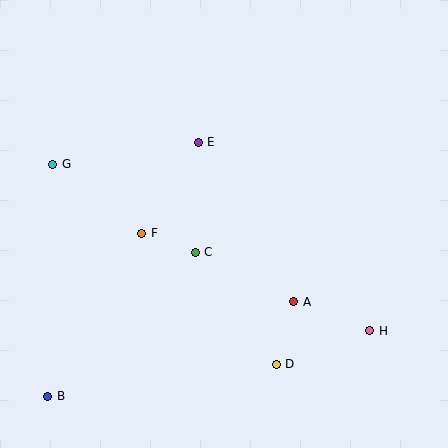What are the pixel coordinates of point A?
Point A is at (294, 302).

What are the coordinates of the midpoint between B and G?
The midpoint between B and G is at (50, 280).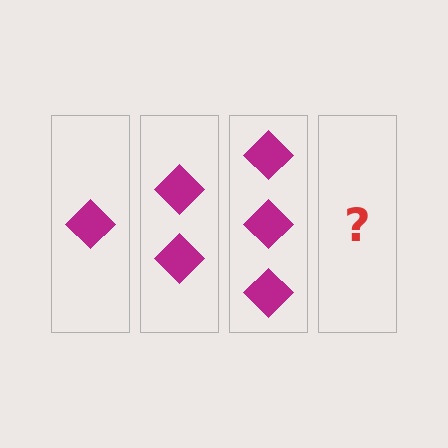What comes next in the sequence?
The next element should be 4 diamonds.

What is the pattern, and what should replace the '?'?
The pattern is that each step adds one more diamond. The '?' should be 4 diamonds.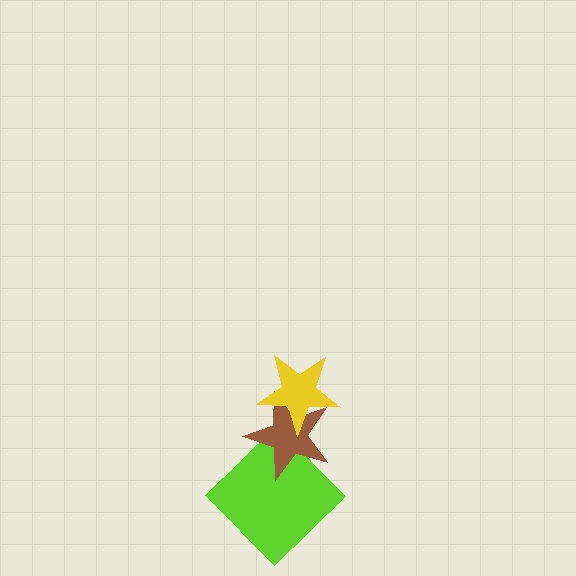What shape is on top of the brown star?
The yellow star is on top of the brown star.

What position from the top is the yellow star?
The yellow star is 1st from the top.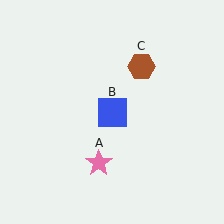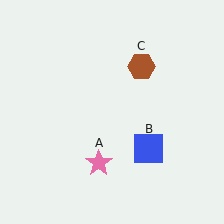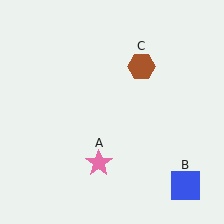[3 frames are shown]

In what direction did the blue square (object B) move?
The blue square (object B) moved down and to the right.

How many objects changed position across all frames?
1 object changed position: blue square (object B).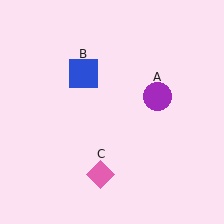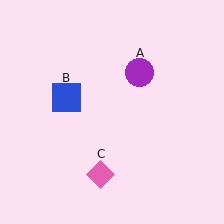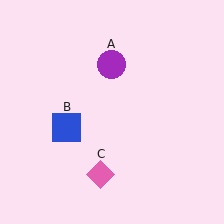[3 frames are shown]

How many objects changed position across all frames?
2 objects changed position: purple circle (object A), blue square (object B).